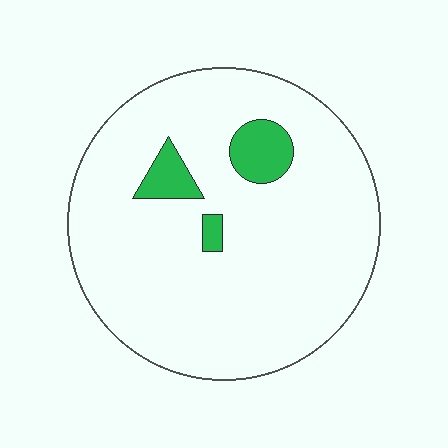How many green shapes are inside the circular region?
3.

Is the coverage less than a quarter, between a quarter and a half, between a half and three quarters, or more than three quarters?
Less than a quarter.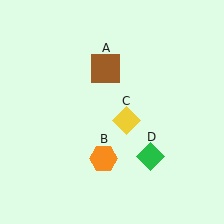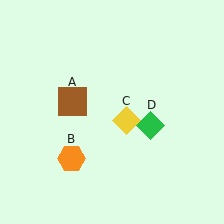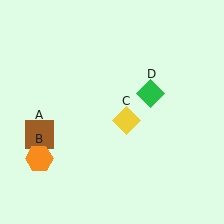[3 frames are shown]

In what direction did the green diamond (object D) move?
The green diamond (object D) moved up.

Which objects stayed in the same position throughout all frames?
Yellow diamond (object C) remained stationary.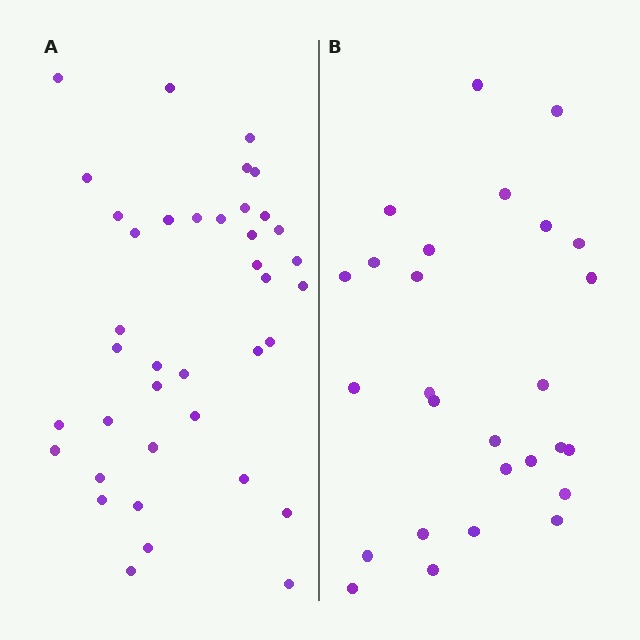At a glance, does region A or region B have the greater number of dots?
Region A (the left region) has more dots.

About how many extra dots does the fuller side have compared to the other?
Region A has roughly 12 or so more dots than region B.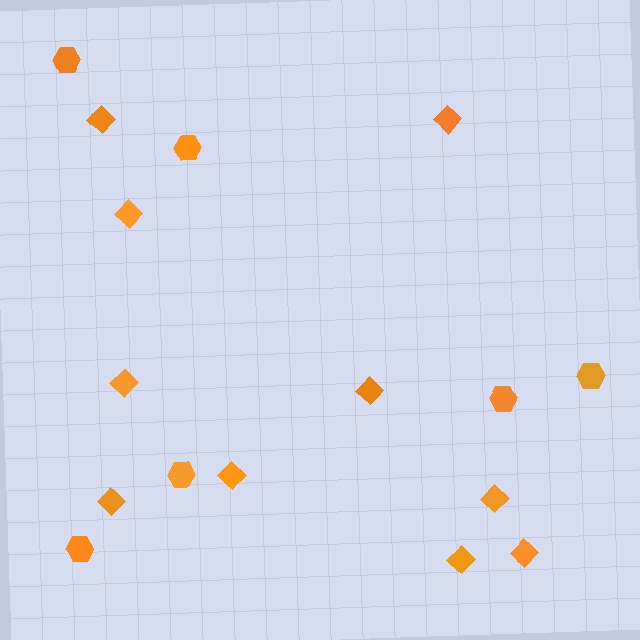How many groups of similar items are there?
There are 2 groups: one group of diamonds (10) and one group of hexagons (6).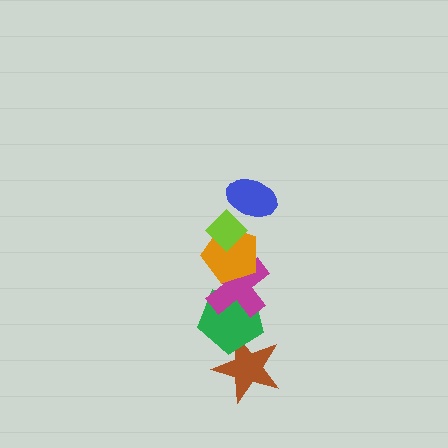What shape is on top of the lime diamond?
The blue ellipse is on top of the lime diamond.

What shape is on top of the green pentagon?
The magenta cross is on top of the green pentagon.